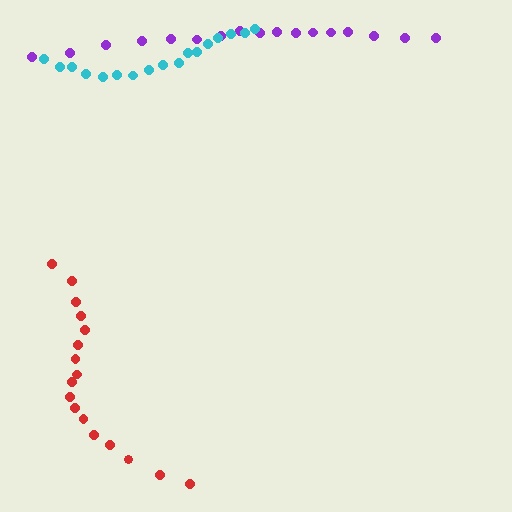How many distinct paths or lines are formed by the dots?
There are 3 distinct paths.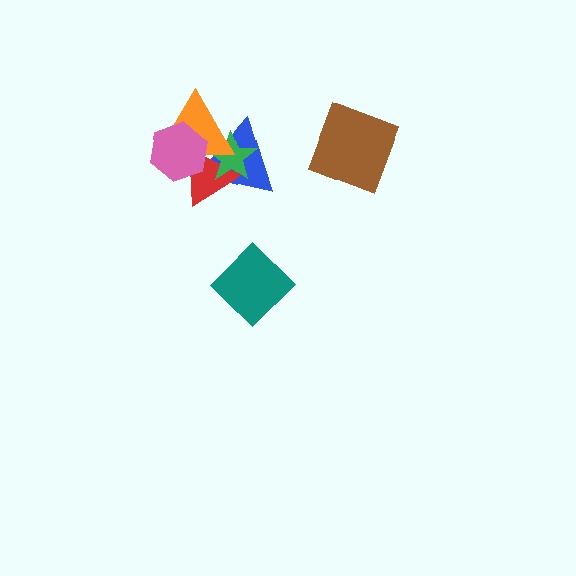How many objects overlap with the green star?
3 objects overlap with the green star.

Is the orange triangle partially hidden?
Yes, it is partially covered by another shape.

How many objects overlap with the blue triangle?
4 objects overlap with the blue triangle.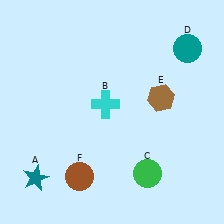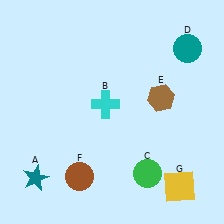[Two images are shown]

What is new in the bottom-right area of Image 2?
A yellow square (G) was added in the bottom-right area of Image 2.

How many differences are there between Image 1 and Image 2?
There is 1 difference between the two images.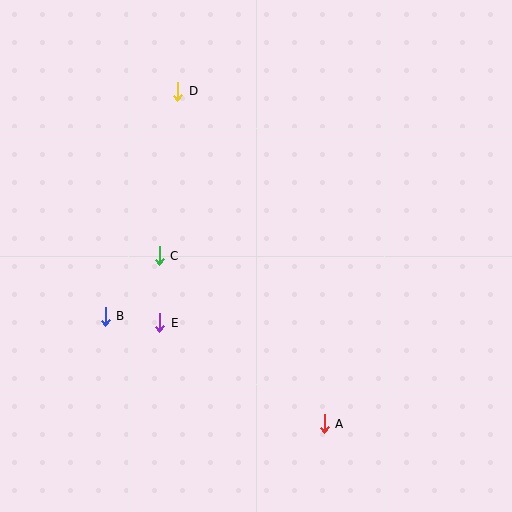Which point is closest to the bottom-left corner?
Point B is closest to the bottom-left corner.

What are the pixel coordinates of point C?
Point C is at (159, 256).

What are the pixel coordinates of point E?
Point E is at (160, 323).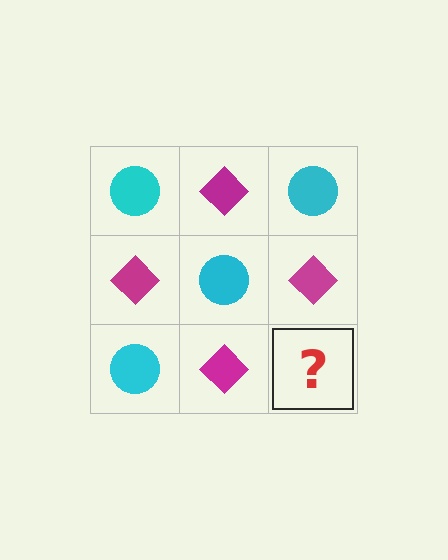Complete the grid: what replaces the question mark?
The question mark should be replaced with a cyan circle.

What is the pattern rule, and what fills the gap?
The rule is that it alternates cyan circle and magenta diamond in a checkerboard pattern. The gap should be filled with a cyan circle.